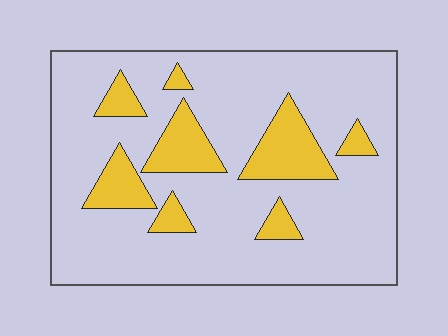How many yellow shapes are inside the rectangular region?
8.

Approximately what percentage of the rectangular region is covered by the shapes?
Approximately 20%.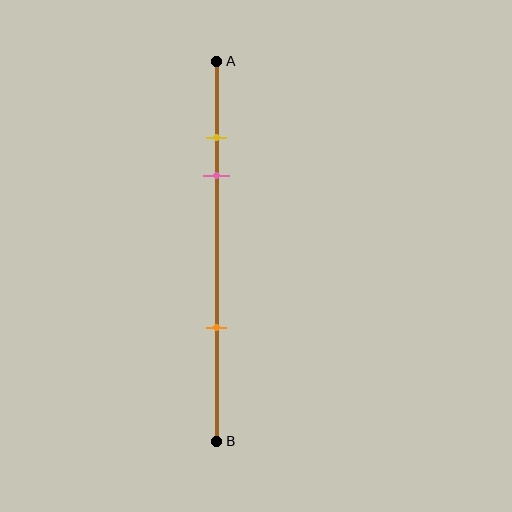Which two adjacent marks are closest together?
The yellow and pink marks are the closest adjacent pair.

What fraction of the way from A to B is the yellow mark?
The yellow mark is approximately 20% (0.2) of the way from A to B.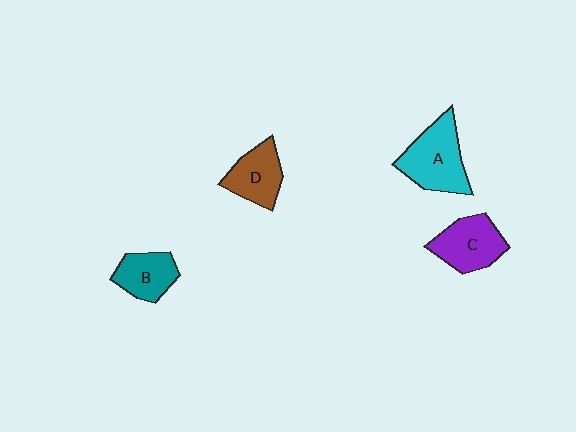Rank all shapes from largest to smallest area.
From largest to smallest: A (cyan), C (purple), D (brown), B (teal).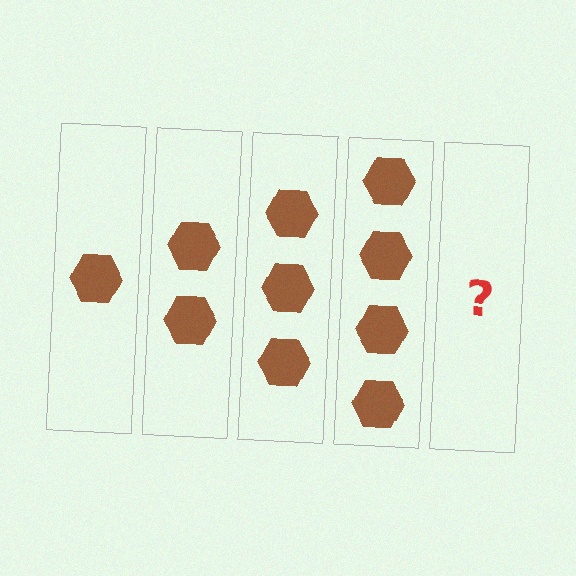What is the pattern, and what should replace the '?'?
The pattern is that each step adds one more hexagon. The '?' should be 5 hexagons.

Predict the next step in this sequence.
The next step is 5 hexagons.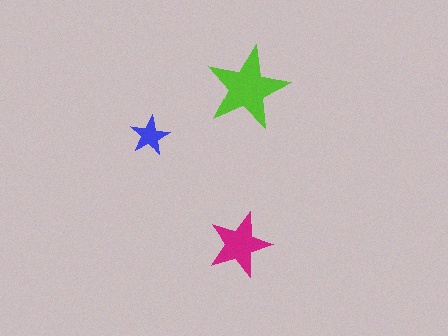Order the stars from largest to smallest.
the lime one, the magenta one, the blue one.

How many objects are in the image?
There are 3 objects in the image.